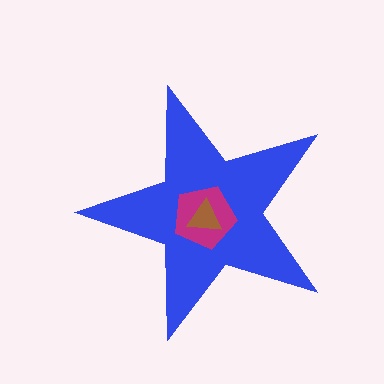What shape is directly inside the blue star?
The magenta pentagon.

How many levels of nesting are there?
3.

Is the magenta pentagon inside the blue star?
Yes.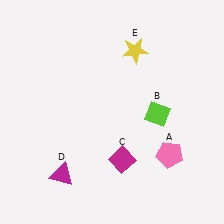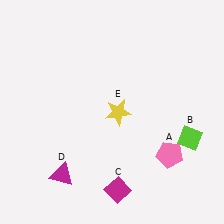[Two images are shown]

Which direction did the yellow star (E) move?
The yellow star (E) moved down.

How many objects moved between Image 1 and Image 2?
3 objects moved between the two images.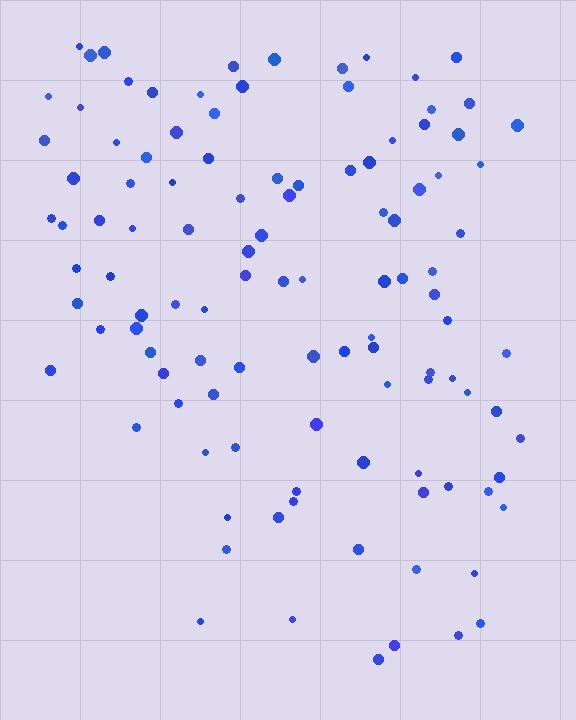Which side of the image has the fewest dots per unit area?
The bottom.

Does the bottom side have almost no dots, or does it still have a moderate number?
Still a moderate number, just noticeably fewer than the top.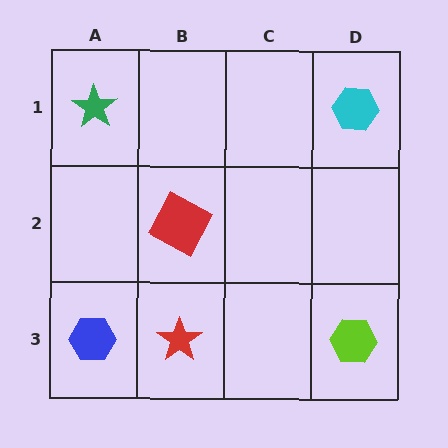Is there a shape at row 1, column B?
No, that cell is empty.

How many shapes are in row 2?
1 shape.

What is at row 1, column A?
A green star.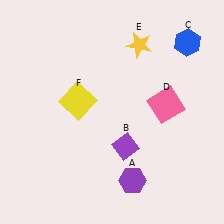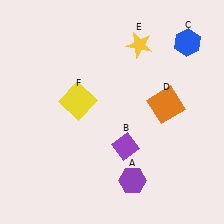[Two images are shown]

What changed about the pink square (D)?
In Image 1, D is pink. In Image 2, it changed to orange.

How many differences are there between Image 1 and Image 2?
There is 1 difference between the two images.